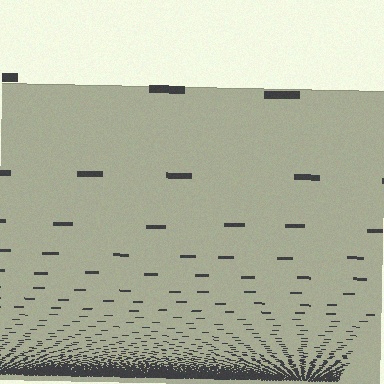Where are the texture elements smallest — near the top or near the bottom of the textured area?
Near the bottom.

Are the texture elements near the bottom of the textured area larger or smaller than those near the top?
Smaller. The gradient is inverted — elements near the bottom are smaller and denser.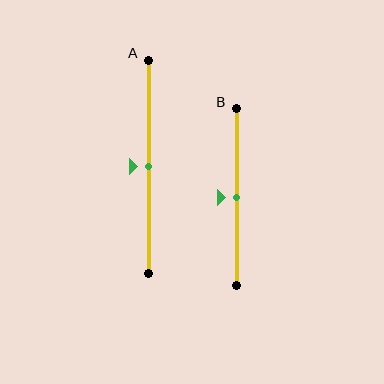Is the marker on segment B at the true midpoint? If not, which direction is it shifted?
Yes, the marker on segment B is at the true midpoint.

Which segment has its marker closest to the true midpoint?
Segment A has its marker closest to the true midpoint.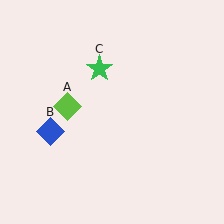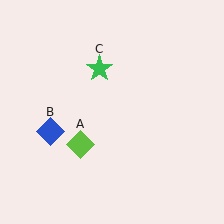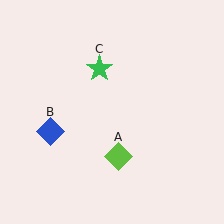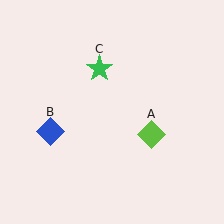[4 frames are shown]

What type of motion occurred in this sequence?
The lime diamond (object A) rotated counterclockwise around the center of the scene.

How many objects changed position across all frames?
1 object changed position: lime diamond (object A).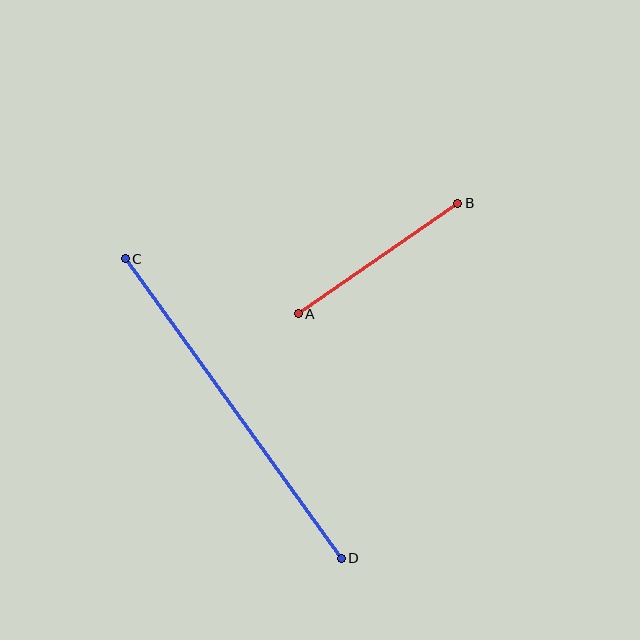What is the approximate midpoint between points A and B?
The midpoint is at approximately (378, 258) pixels.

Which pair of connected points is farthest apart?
Points C and D are farthest apart.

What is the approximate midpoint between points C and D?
The midpoint is at approximately (233, 408) pixels.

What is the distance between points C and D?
The distance is approximately 370 pixels.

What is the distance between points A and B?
The distance is approximately 194 pixels.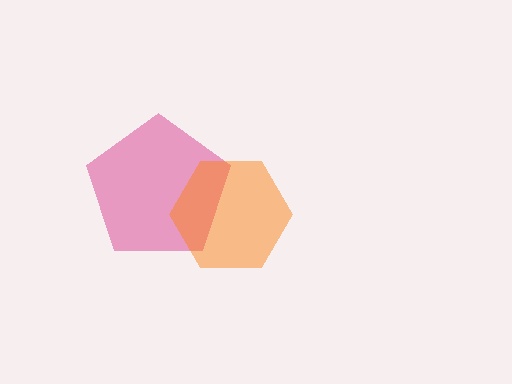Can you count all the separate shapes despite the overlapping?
Yes, there are 2 separate shapes.